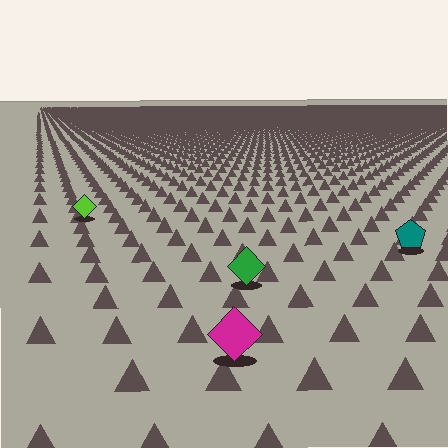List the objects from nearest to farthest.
From nearest to farthest: the magenta diamond, the green diamond, the teal pentagon, the lime diamond.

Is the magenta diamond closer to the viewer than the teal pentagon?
Yes. The magenta diamond is closer — you can tell from the texture gradient: the ground texture is coarser near it.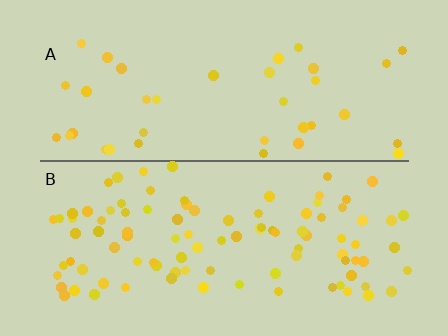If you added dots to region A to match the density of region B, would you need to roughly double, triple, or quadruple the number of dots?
Approximately triple.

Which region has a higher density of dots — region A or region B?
B (the bottom).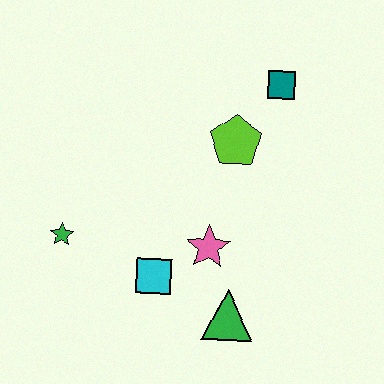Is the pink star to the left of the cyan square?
No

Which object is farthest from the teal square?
The green star is farthest from the teal square.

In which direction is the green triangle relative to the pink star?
The green triangle is below the pink star.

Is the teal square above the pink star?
Yes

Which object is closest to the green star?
The cyan square is closest to the green star.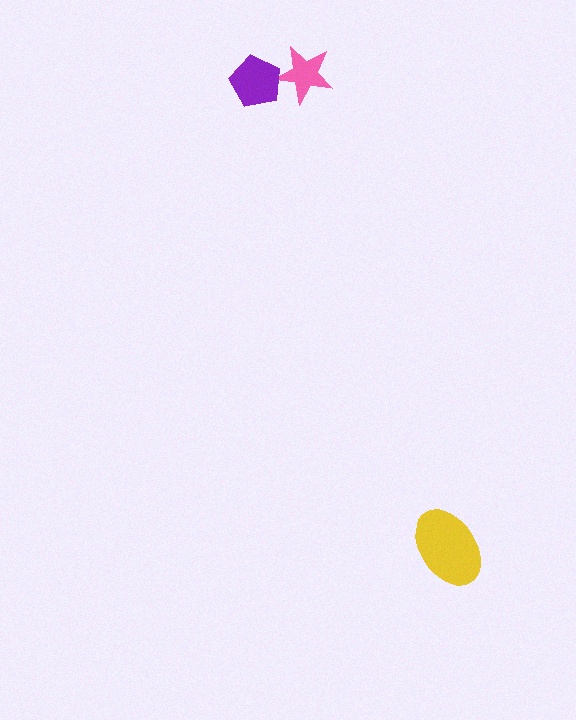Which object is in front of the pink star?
The purple pentagon is in front of the pink star.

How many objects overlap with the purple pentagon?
1 object overlaps with the purple pentagon.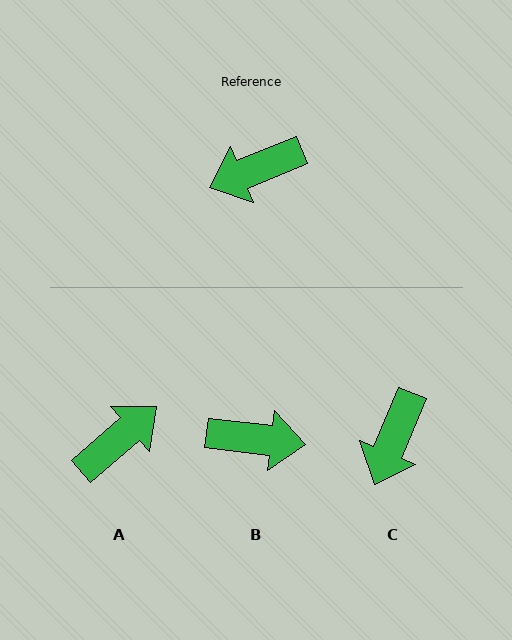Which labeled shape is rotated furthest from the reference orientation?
A, about 161 degrees away.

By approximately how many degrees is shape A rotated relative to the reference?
Approximately 161 degrees clockwise.